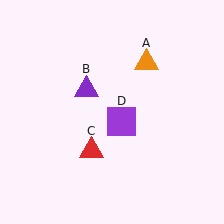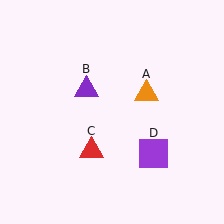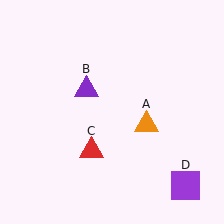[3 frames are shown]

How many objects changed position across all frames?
2 objects changed position: orange triangle (object A), purple square (object D).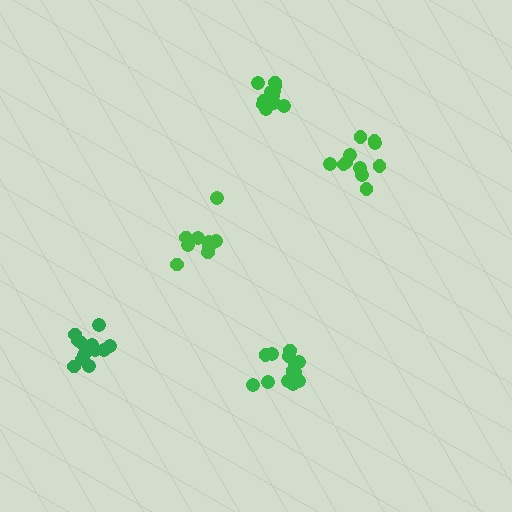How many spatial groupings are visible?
There are 5 spatial groupings.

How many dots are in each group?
Group 1: 13 dots, Group 2: 9 dots, Group 3: 11 dots, Group 4: 14 dots, Group 5: 11 dots (58 total).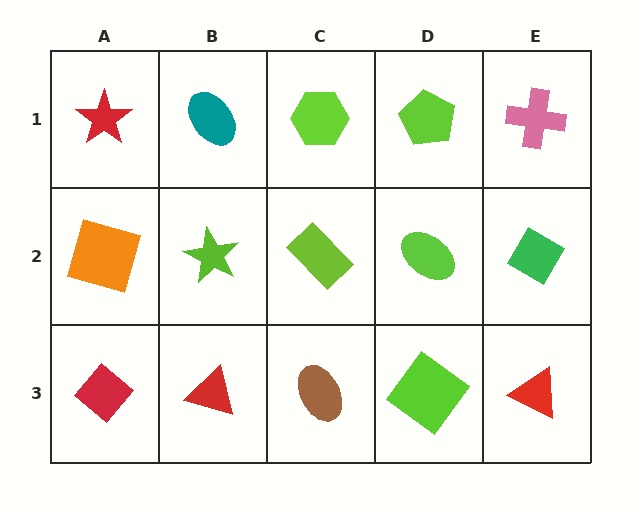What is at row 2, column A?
An orange square.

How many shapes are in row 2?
5 shapes.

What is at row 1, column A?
A red star.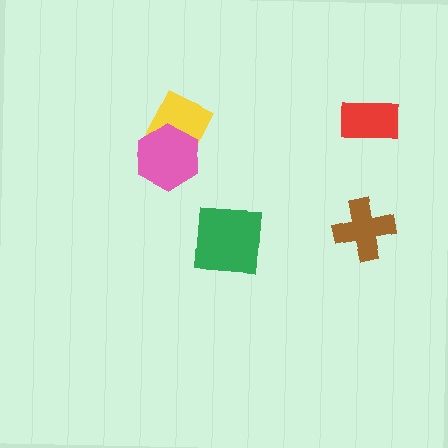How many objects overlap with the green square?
0 objects overlap with the green square.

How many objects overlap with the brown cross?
0 objects overlap with the brown cross.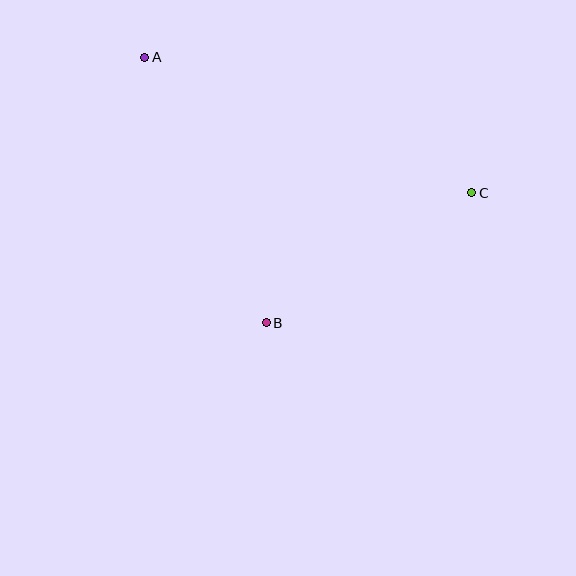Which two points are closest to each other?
Points B and C are closest to each other.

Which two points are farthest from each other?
Points A and C are farthest from each other.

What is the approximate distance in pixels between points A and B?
The distance between A and B is approximately 292 pixels.